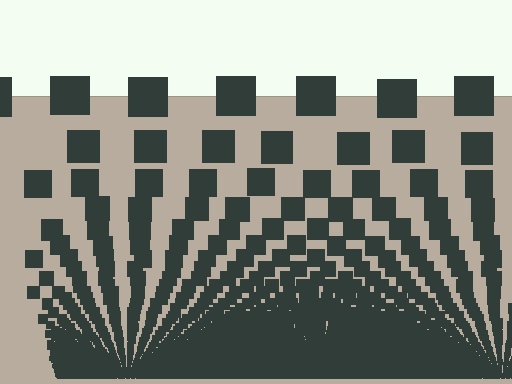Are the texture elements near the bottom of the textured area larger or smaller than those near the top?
Smaller. The gradient is inverted — elements near the bottom are smaller and denser.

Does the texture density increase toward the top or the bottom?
Density increases toward the bottom.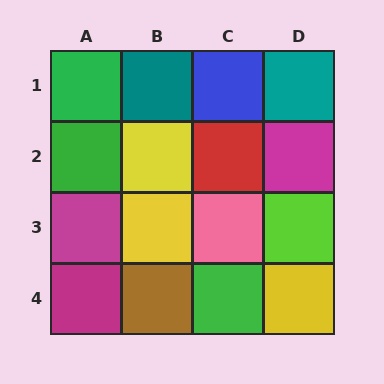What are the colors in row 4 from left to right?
Magenta, brown, green, yellow.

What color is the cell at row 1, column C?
Blue.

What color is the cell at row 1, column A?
Green.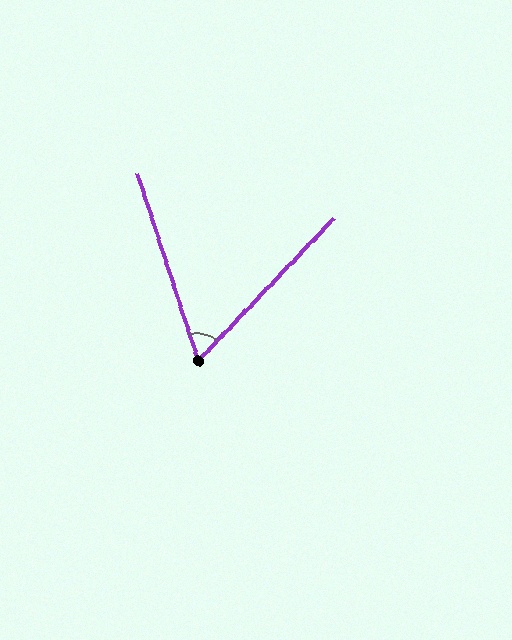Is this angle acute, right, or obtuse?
It is acute.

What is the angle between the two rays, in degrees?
Approximately 62 degrees.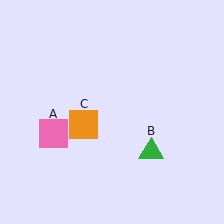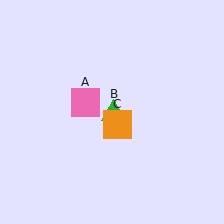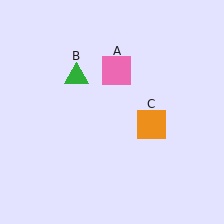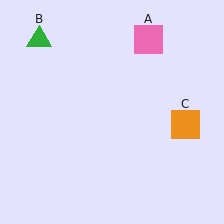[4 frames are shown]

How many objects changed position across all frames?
3 objects changed position: pink square (object A), green triangle (object B), orange square (object C).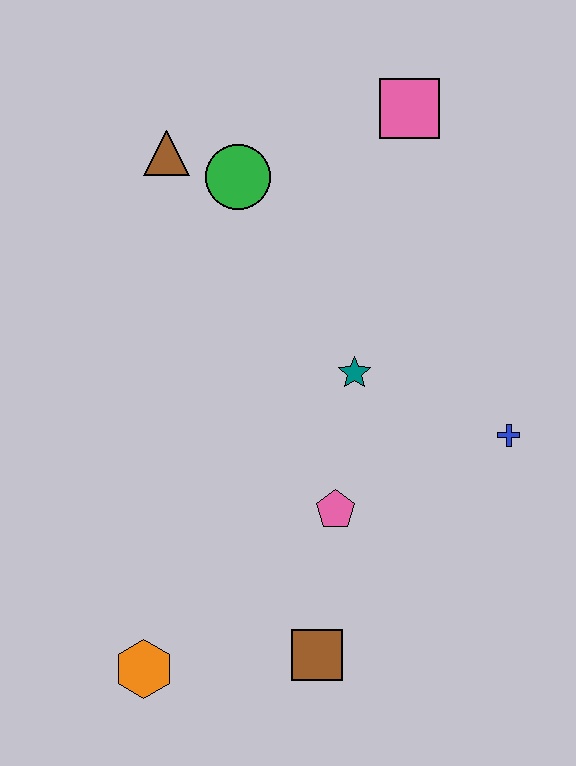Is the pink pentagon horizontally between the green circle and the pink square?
Yes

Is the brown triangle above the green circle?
Yes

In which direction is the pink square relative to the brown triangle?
The pink square is to the right of the brown triangle.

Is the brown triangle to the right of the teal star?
No